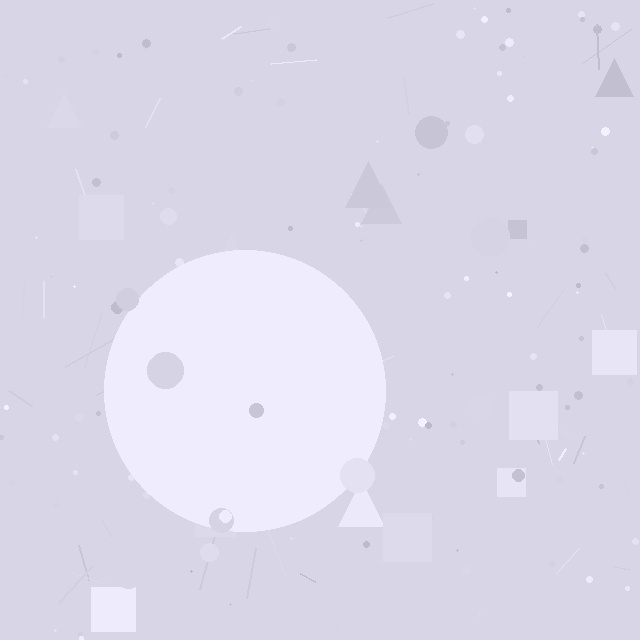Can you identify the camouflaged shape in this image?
The camouflaged shape is a circle.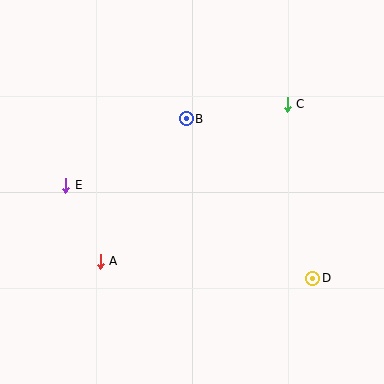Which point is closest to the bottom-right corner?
Point D is closest to the bottom-right corner.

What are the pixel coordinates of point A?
Point A is at (100, 261).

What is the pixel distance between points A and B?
The distance between A and B is 167 pixels.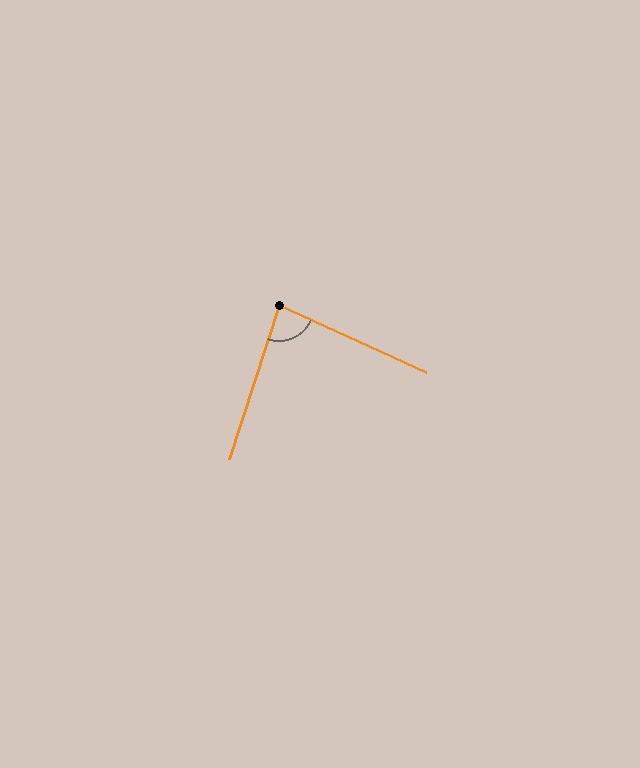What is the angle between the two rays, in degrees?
Approximately 83 degrees.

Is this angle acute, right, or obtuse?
It is acute.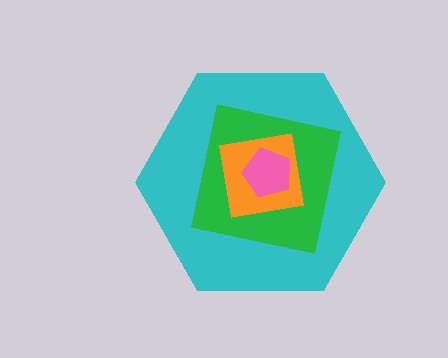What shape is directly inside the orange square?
The pink pentagon.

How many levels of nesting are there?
4.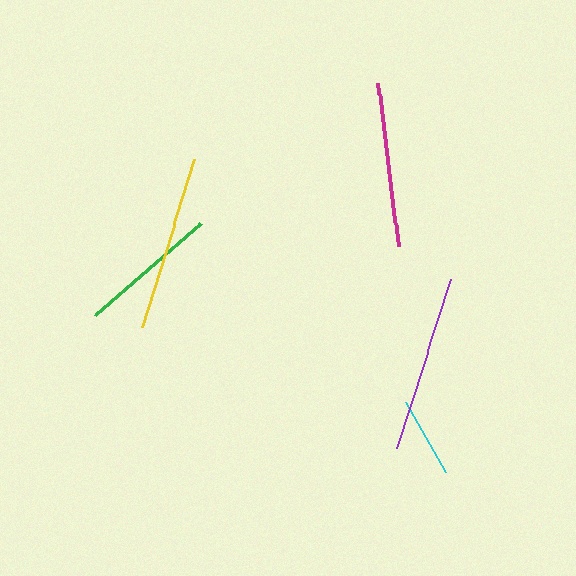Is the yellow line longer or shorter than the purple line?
The purple line is longer than the yellow line.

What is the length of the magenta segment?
The magenta segment is approximately 164 pixels long.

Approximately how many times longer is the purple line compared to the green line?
The purple line is approximately 1.3 times the length of the green line.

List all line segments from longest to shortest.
From longest to shortest: purple, yellow, magenta, green, cyan.